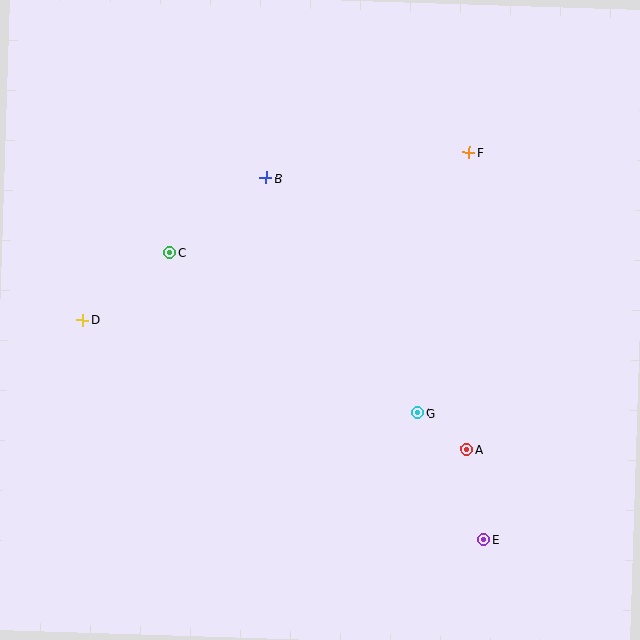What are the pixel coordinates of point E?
Point E is at (484, 540).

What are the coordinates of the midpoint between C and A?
The midpoint between C and A is at (318, 351).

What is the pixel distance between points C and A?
The distance between C and A is 356 pixels.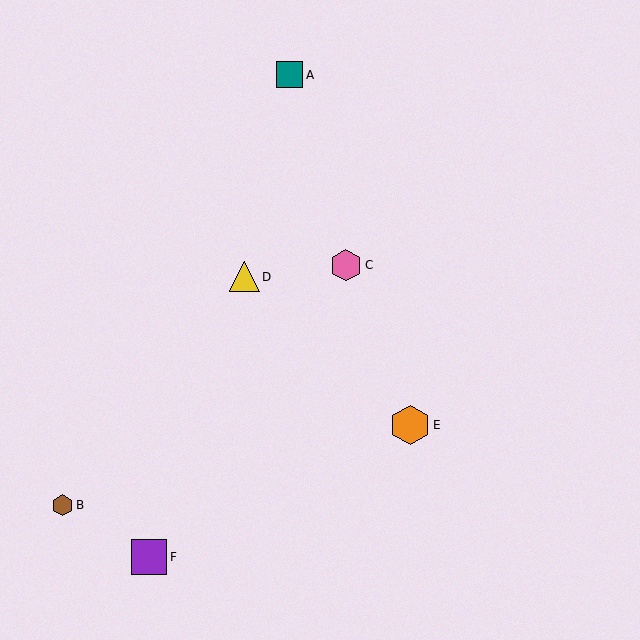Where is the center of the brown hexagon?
The center of the brown hexagon is at (63, 505).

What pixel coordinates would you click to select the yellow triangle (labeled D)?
Click at (244, 277) to select the yellow triangle D.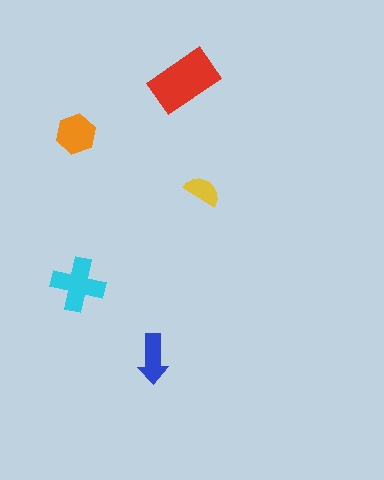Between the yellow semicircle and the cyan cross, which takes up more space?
The cyan cross.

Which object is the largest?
The red rectangle.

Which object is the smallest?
The yellow semicircle.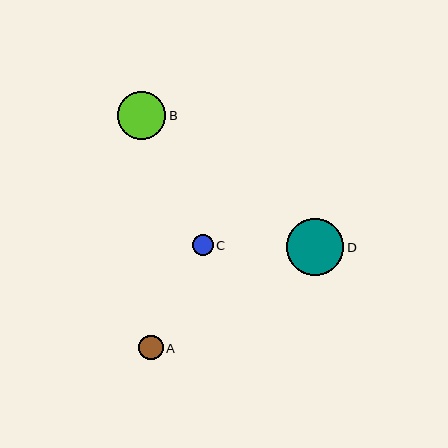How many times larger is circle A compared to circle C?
Circle A is approximately 1.2 times the size of circle C.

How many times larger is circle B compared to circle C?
Circle B is approximately 2.3 times the size of circle C.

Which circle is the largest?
Circle D is the largest with a size of approximately 57 pixels.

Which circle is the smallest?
Circle C is the smallest with a size of approximately 21 pixels.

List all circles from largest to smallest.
From largest to smallest: D, B, A, C.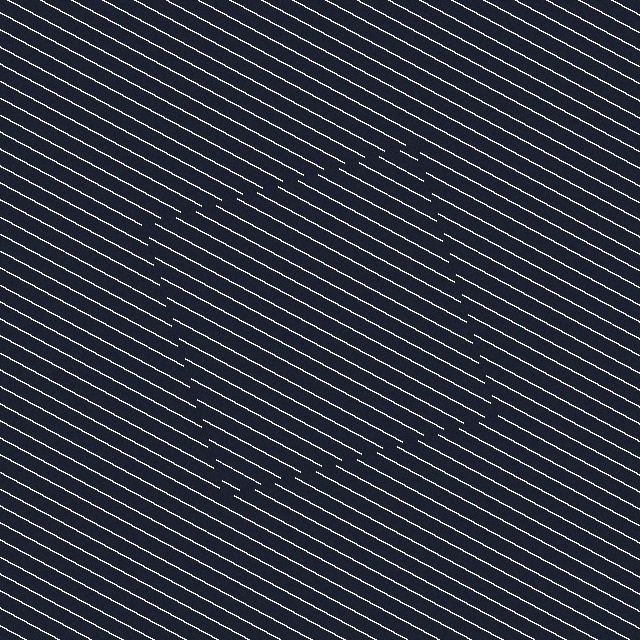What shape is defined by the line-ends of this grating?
An illusory square. The interior of the shape contains the same grating, shifted by half a period — the contour is defined by the phase discontinuity where line-ends from the inner and outer gratings abut.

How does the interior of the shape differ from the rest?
The interior of the shape contains the same grating, shifted by half a period — the contour is defined by the phase discontinuity where line-ends from the inner and outer gratings abut.